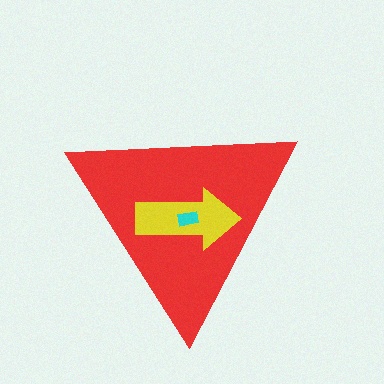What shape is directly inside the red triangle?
The yellow arrow.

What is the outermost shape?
The red triangle.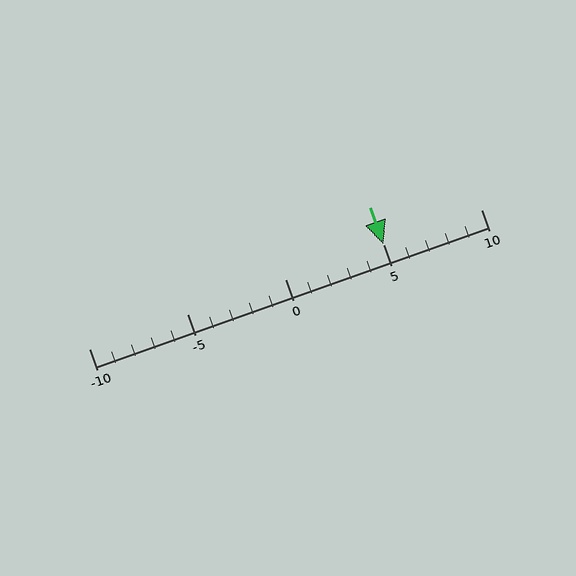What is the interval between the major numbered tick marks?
The major tick marks are spaced 5 units apart.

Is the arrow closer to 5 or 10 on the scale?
The arrow is closer to 5.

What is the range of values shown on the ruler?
The ruler shows values from -10 to 10.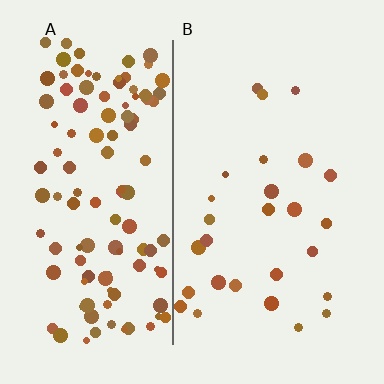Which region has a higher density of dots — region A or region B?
A (the left).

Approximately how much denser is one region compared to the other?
Approximately 4.3× — region A over region B.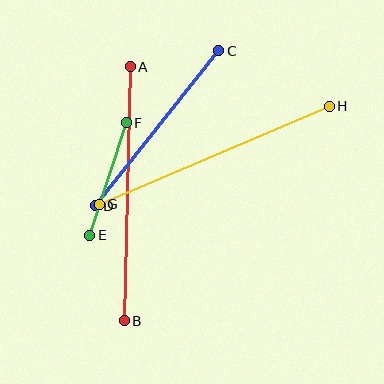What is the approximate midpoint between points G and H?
The midpoint is at approximately (214, 155) pixels.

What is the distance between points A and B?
The distance is approximately 254 pixels.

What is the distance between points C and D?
The distance is approximately 198 pixels.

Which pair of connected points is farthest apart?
Points A and B are farthest apart.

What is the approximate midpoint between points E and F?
The midpoint is at approximately (108, 179) pixels.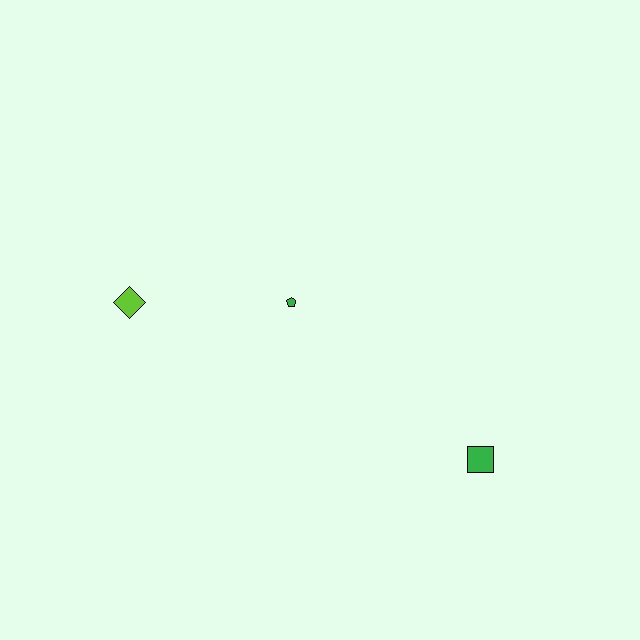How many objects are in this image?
There are 3 objects.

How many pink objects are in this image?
There are no pink objects.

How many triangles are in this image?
There are no triangles.